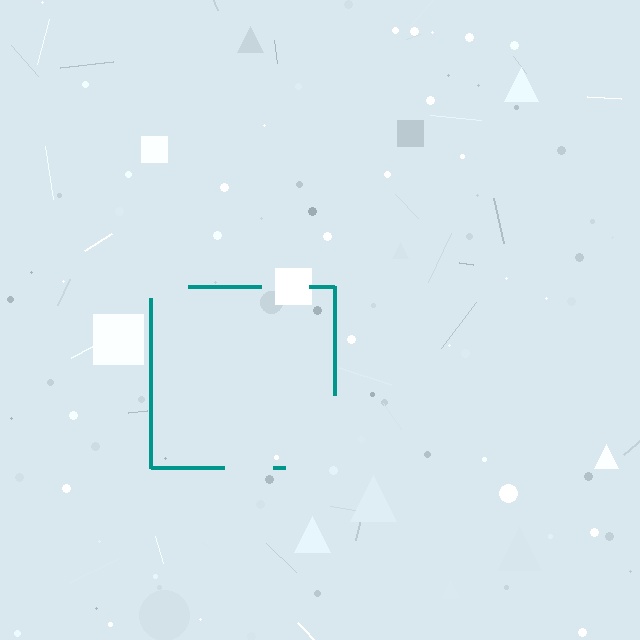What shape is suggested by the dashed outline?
The dashed outline suggests a square.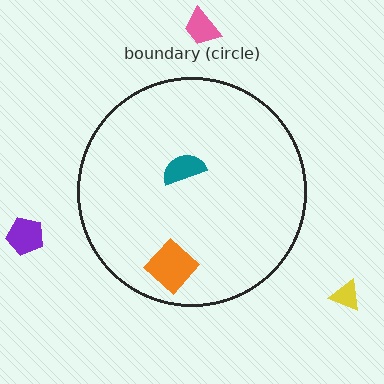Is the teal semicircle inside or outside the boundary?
Inside.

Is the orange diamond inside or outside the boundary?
Inside.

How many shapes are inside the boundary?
2 inside, 3 outside.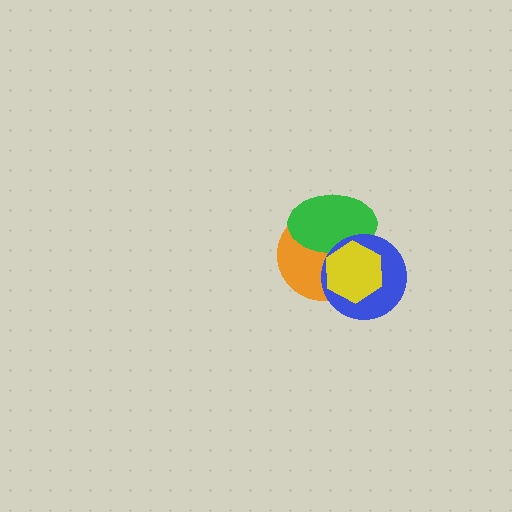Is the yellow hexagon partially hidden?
No, no other shape covers it.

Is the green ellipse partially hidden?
Yes, it is partially covered by another shape.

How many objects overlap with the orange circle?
3 objects overlap with the orange circle.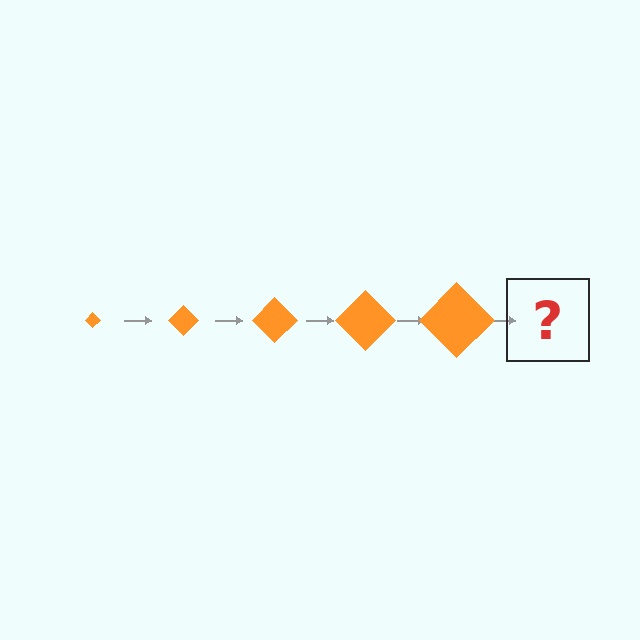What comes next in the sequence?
The next element should be an orange diamond, larger than the previous one.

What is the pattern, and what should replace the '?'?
The pattern is that the diamond gets progressively larger each step. The '?' should be an orange diamond, larger than the previous one.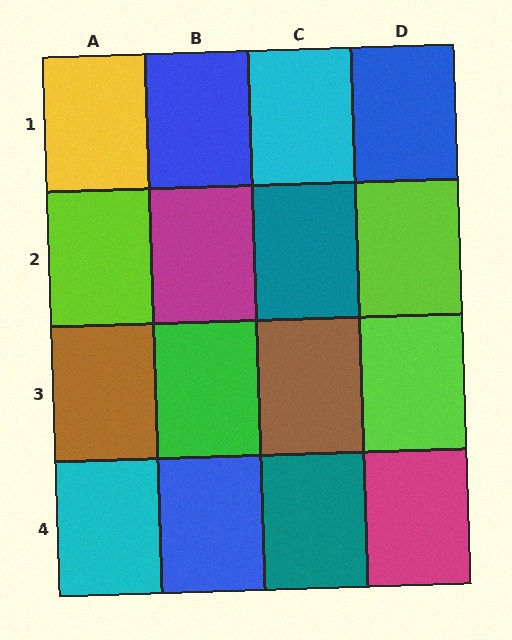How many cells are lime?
3 cells are lime.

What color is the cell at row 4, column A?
Cyan.